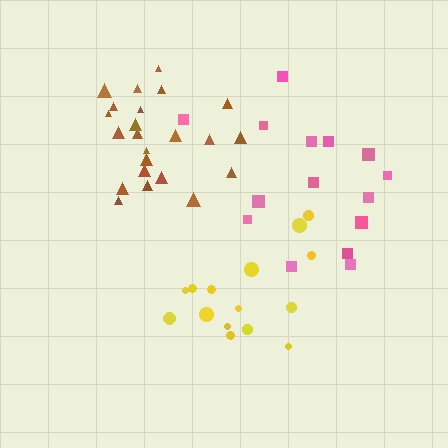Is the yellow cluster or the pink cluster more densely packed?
Yellow.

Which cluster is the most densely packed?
Brown.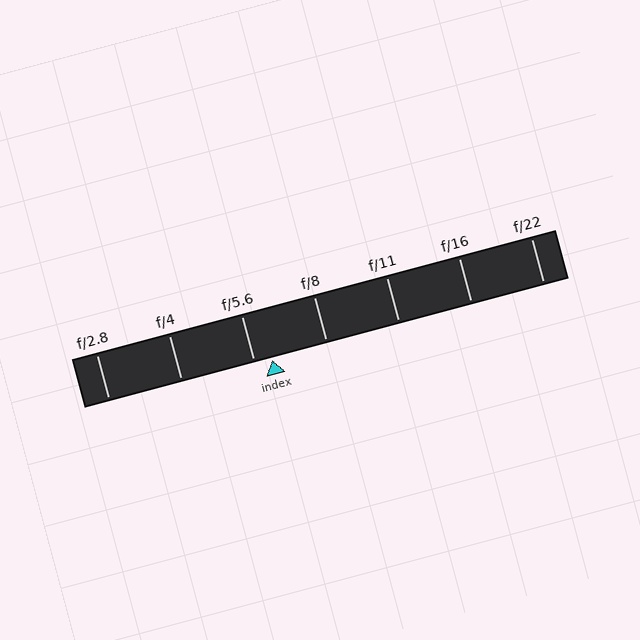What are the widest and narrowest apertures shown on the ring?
The widest aperture shown is f/2.8 and the narrowest is f/22.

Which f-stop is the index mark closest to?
The index mark is closest to f/5.6.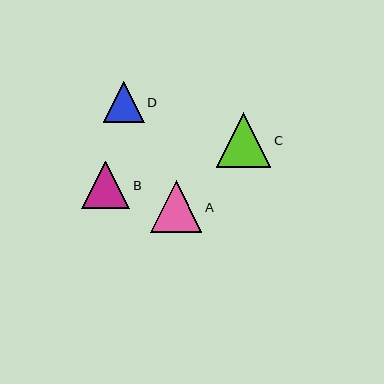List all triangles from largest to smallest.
From largest to smallest: C, A, B, D.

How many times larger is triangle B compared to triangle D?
Triangle B is approximately 1.2 times the size of triangle D.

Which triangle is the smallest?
Triangle D is the smallest with a size of approximately 41 pixels.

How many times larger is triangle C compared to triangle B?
Triangle C is approximately 1.1 times the size of triangle B.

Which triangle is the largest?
Triangle C is the largest with a size of approximately 55 pixels.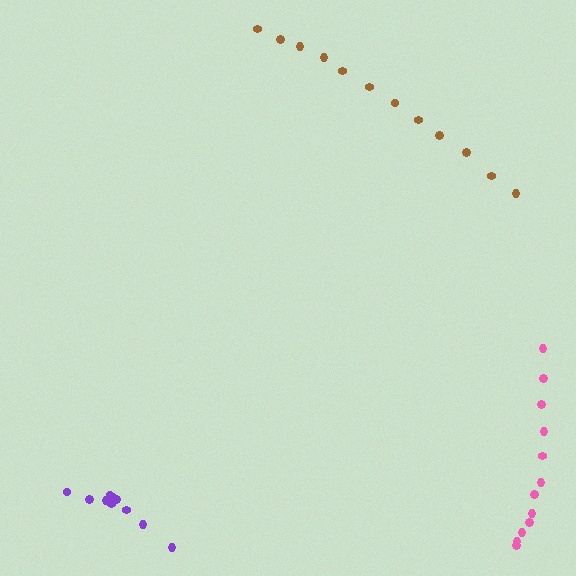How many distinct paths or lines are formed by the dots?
There are 3 distinct paths.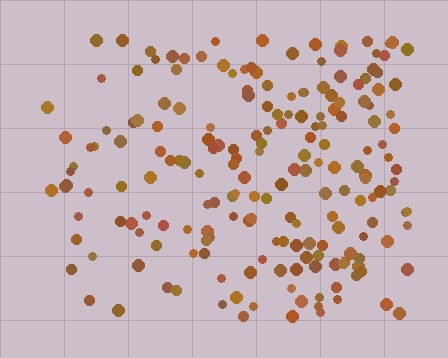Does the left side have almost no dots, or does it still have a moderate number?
Still a moderate number, just noticeably fewer than the right.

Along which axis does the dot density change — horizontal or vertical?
Horizontal.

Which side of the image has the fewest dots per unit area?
The left.